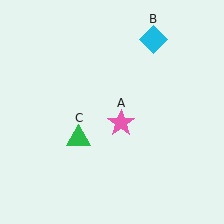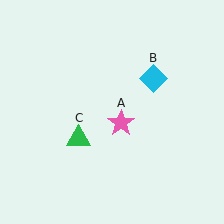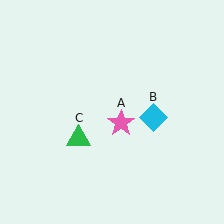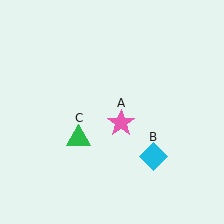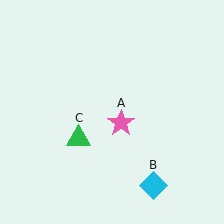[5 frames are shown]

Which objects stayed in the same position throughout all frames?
Pink star (object A) and green triangle (object C) remained stationary.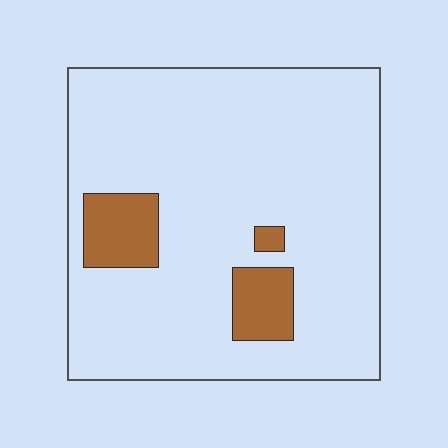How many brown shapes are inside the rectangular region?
3.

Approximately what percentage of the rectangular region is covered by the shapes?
Approximately 10%.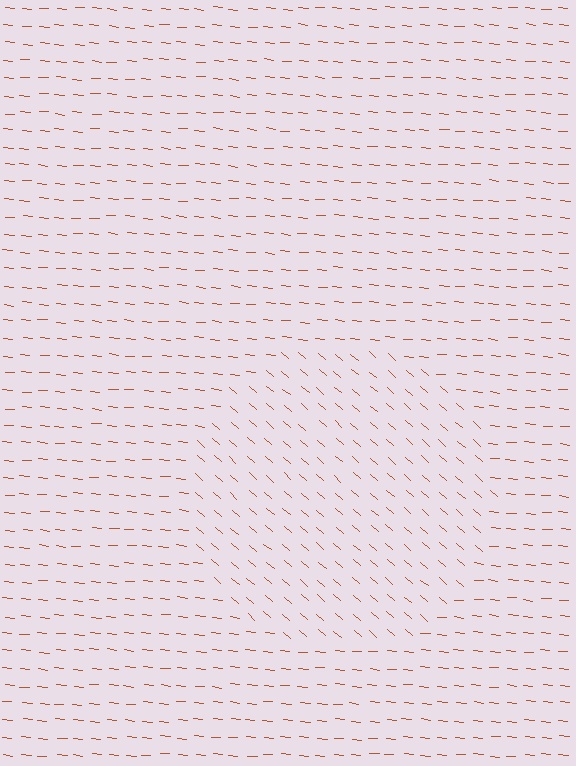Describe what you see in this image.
The image is filled with small brown line segments. A circle region in the image has lines oriented differently from the surrounding lines, creating a visible texture boundary.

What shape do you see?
I see a circle.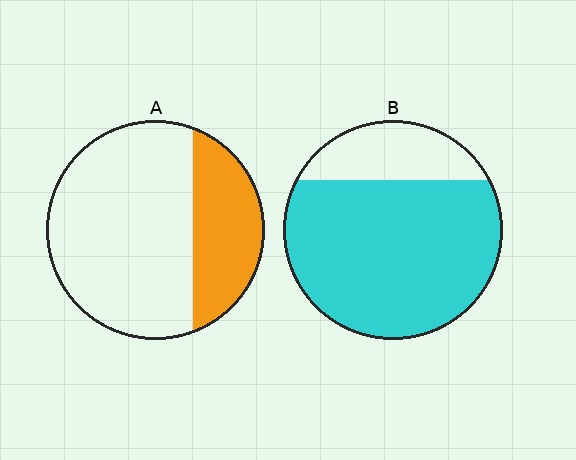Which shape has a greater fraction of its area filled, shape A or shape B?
Shape B.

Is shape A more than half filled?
No.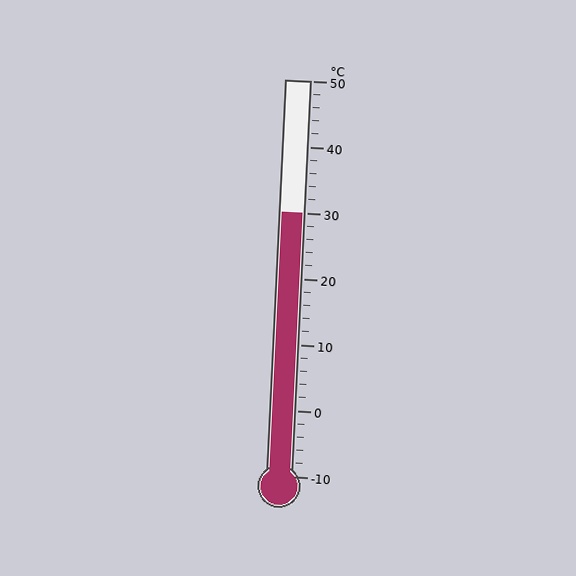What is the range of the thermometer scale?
The thermometer scale ranges from -10°C to 50°C.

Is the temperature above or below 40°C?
The temperature is below 40°C.